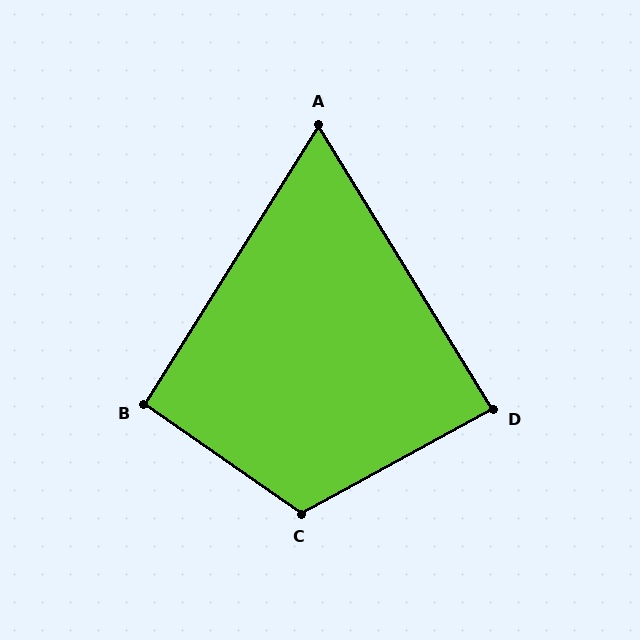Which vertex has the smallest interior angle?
A, at approximately 64 degrees.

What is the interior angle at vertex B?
Approximately 93 degrees (approximately right).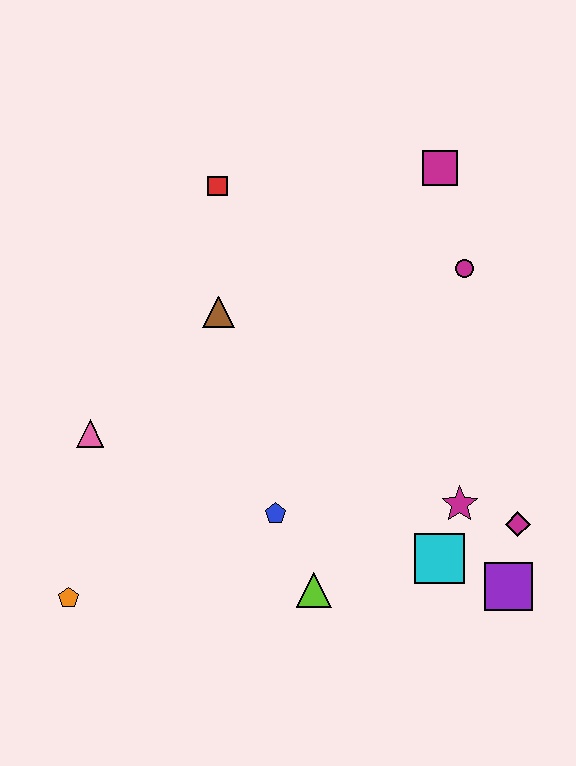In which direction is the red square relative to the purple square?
The red square is above the purple square.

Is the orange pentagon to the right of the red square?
No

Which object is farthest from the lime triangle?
The magenta square is farthest from the lime triangle.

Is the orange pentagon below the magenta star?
Yes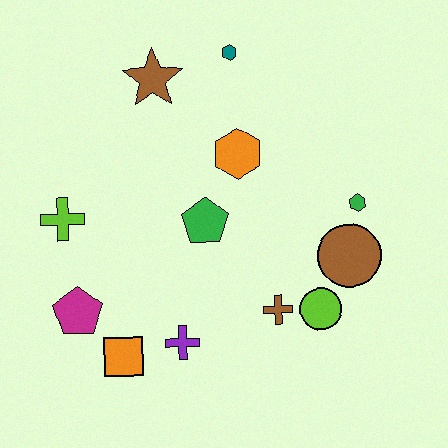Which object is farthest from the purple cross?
The teal hexagon is farthest from the purple cross.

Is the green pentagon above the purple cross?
Yes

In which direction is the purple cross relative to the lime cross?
The purple cross is below the lime cross.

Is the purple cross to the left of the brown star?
No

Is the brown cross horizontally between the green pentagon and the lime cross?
No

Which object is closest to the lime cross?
The magenta pentagon is closest to the lime cross.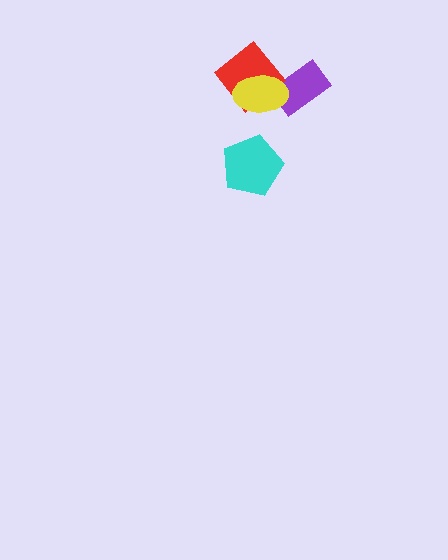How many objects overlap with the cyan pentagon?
0 objects overlap with the cyan pentagon.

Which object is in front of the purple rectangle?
The yellow ellipse is in front of the purple rectangle.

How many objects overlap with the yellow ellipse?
2 objects overlap with the yellow ellipse.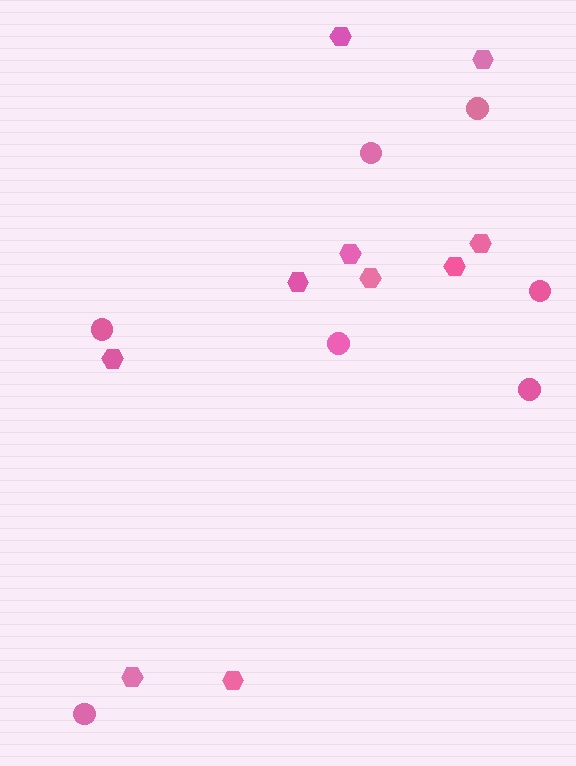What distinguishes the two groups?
There are 2 groups: one group of hexagons (10) and one group of circles (7).